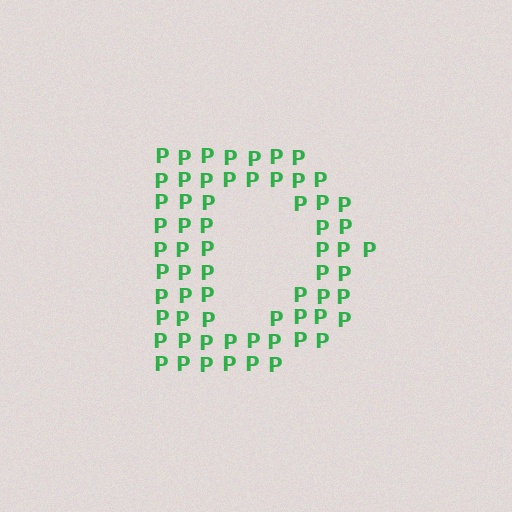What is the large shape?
The large shape is the letter D.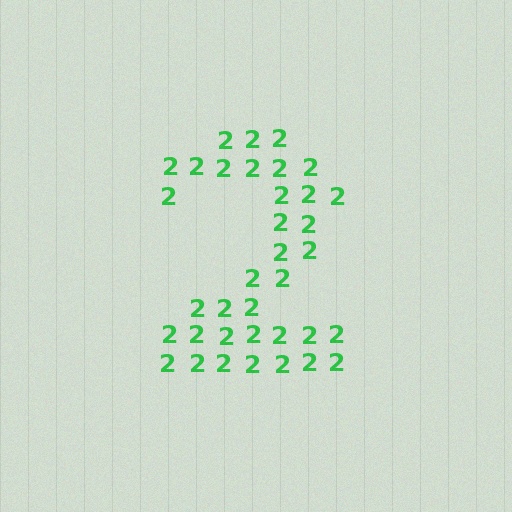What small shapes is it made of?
It is made of small digit 2's.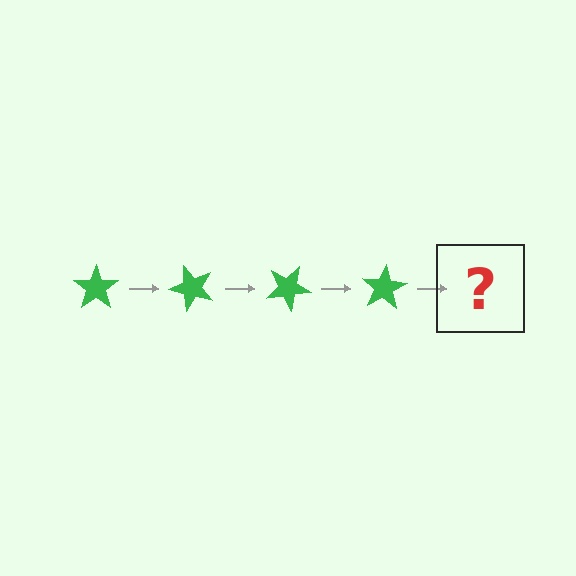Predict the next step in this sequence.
The next step is a green star rotated 200 degrees.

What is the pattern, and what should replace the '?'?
The pattern is that the star rotates 50 degrees each step. The '?' should be a green star rotated 200 degrees.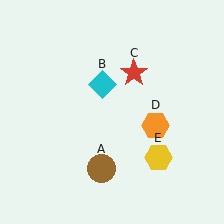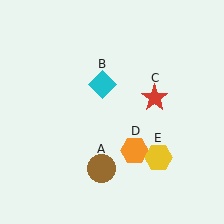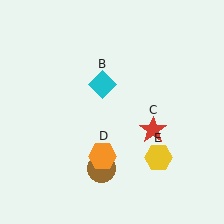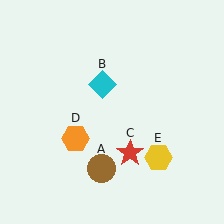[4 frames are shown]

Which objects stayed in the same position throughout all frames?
Brown circle (object A) and cyan diamond (object B) and yellow hexagon (object E) remained stationary.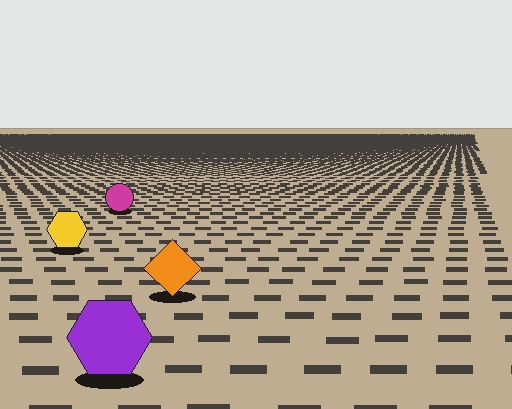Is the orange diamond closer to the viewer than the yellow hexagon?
Yes. The orange diamond is closer — you can tell from the texture gradient: the ground texture is coarser near it.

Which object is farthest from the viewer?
The magenta circle is farthest from the viewer. It appears smaller and the ground texture around it is denser.